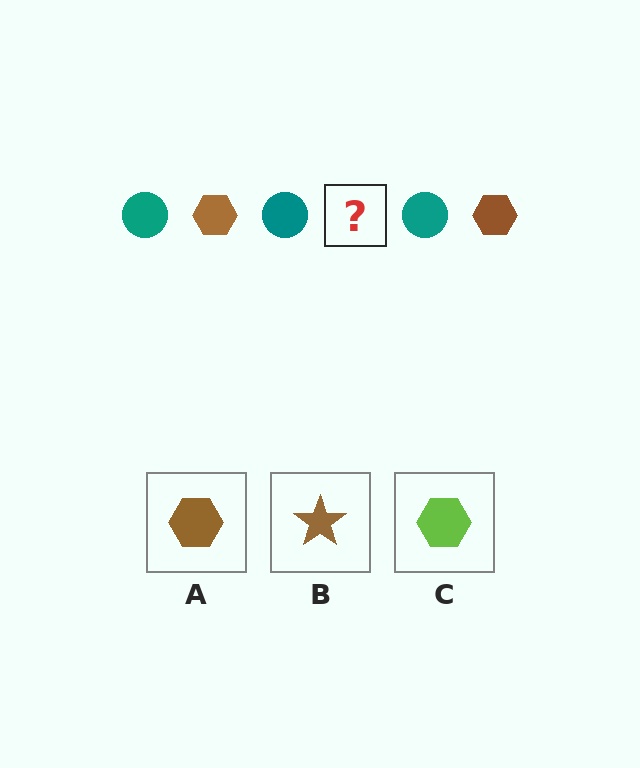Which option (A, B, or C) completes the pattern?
A.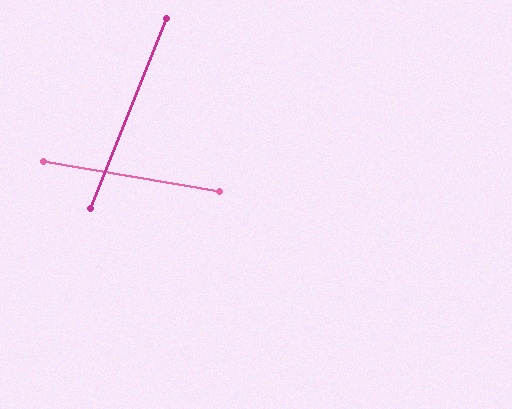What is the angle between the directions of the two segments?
Approximately 78 degrees.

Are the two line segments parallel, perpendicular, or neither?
Neither parallel nor perpendicular — they differ by about 78°.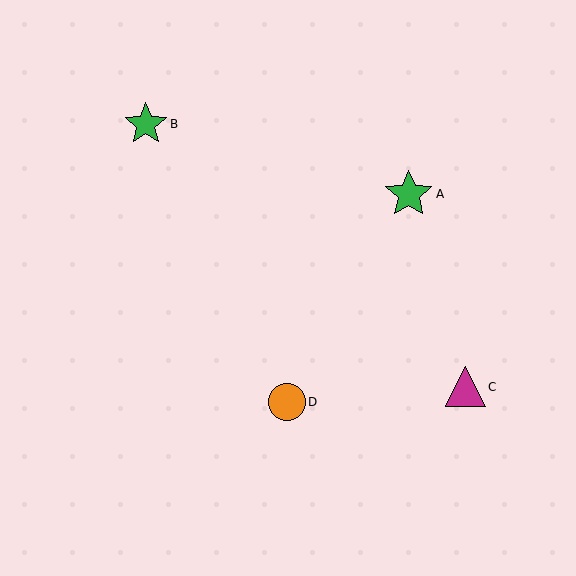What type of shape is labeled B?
Shape B is a green star.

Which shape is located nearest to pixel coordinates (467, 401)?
The magenta triangle (labeled C) at (465, 387) is nearest to that location.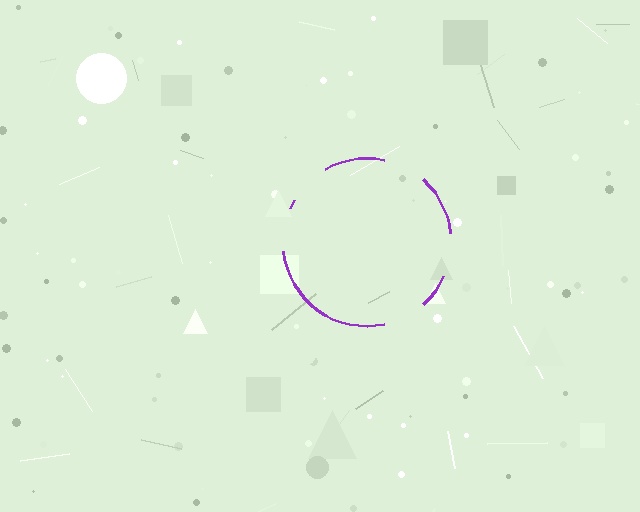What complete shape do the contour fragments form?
The contour fragments form a circle.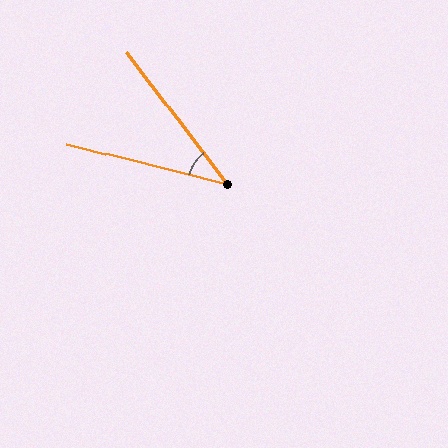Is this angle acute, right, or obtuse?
It is acute.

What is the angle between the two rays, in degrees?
Approximately 39 degrees.